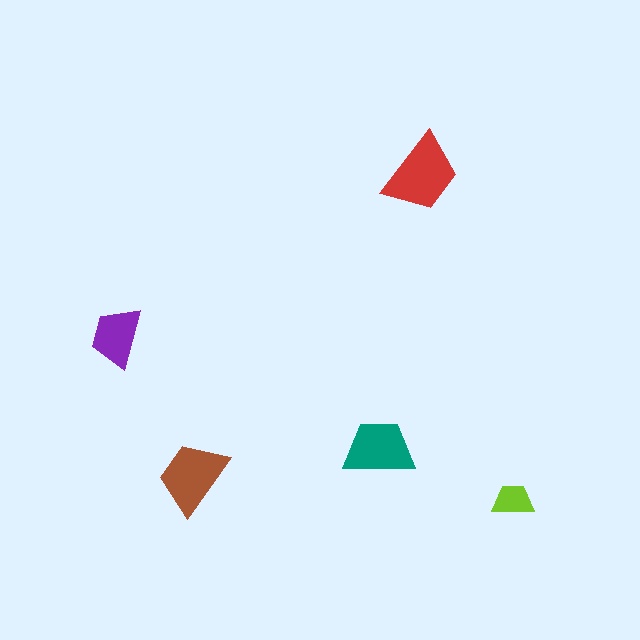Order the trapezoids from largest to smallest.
the red one, the brown one, the teal one, the purple one, the lime one.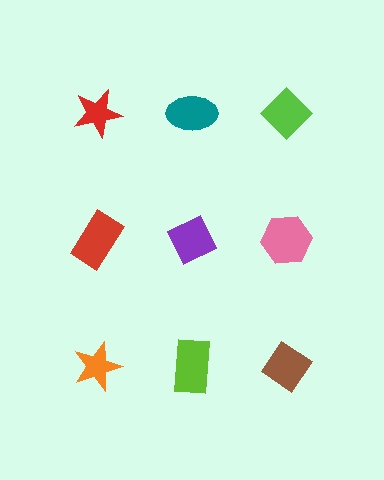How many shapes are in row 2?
3 shapes.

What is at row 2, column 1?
A red rectangle.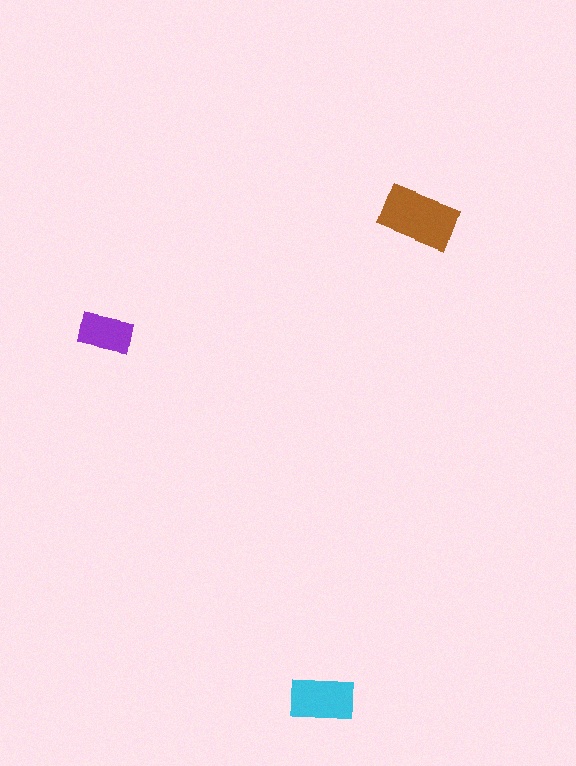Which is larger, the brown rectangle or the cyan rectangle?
The brown one.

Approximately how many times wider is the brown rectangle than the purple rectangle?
About 1.5 times wider.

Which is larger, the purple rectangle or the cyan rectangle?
The cyan one.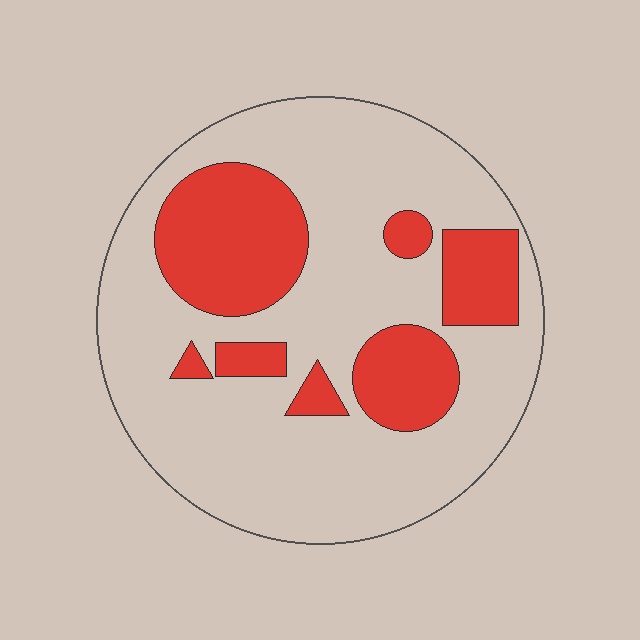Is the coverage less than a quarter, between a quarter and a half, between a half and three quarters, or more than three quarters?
Between a quarter and a half.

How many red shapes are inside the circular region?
7.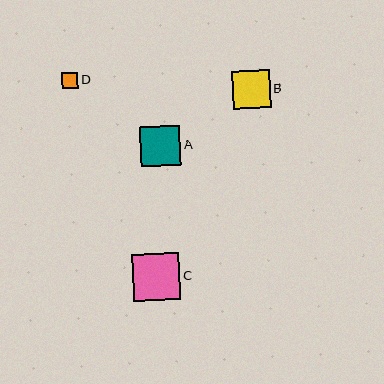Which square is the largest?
Square C is the largest with a size of approximately 47 pixels.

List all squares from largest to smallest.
From largest to smallest: C, A, B, D.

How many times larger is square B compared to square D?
Square B is approximately 2.4 times the size of square D.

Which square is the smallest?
Square D is the smallest with a size of approximately 16 pixels.